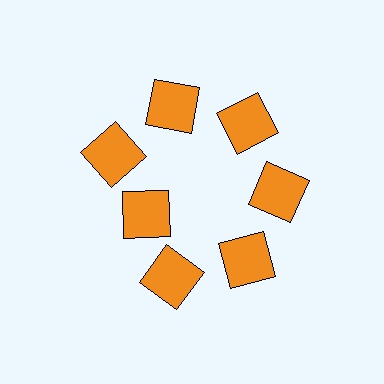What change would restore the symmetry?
The symmetry would be restored by moving it outward, back onto the ring so that all 7 squares sit at equal angles and equal distance from the center.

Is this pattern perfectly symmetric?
No. The 7 orange squares are arranged in a ring, but one element near the 8 o'clock position is pulled inward toward the center, breaking the 7-fold rotational symmetry.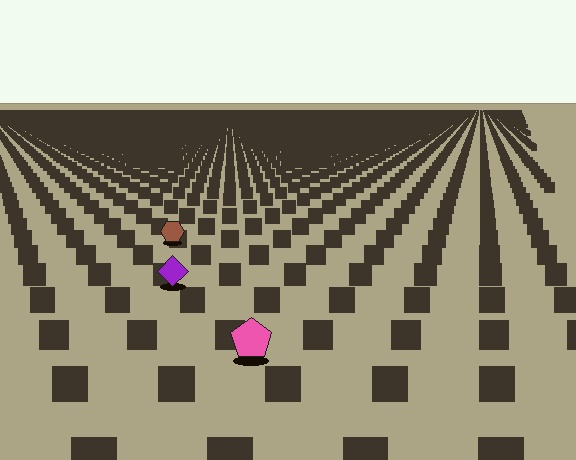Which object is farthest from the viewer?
The brown hexagon is farthest from the viewer. It appears smaller and the ground texture around it is denser.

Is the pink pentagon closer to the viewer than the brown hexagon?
Yes. The pink pentagon is closer — you can tell from the texture gradient: the ground texture is coarser near it.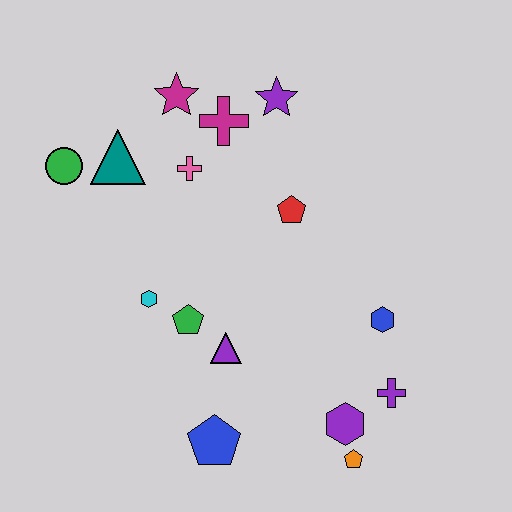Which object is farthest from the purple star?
The orange pentagon is farthest from the purple star.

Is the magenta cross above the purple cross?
Yes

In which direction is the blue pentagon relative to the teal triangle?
The blue pentagon is below the teal triangle.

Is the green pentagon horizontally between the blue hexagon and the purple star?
No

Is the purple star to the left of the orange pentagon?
Yes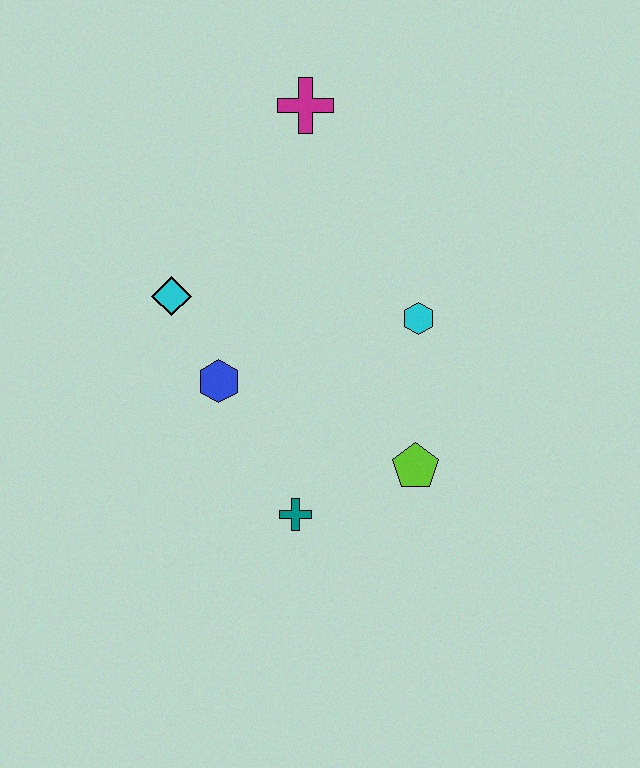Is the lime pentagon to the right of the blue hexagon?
Yes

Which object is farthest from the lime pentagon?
The magenta cross is farthest from the lime pentagon.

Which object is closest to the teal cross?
The lime pentagon is closest to the teal cross.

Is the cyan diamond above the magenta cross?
No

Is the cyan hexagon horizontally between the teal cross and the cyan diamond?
No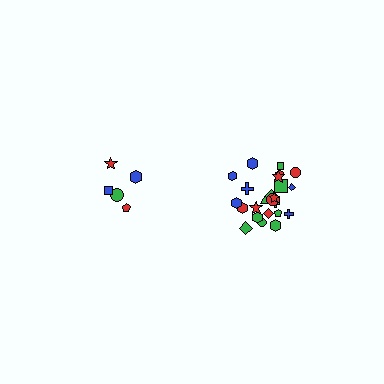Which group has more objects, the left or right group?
The right group.